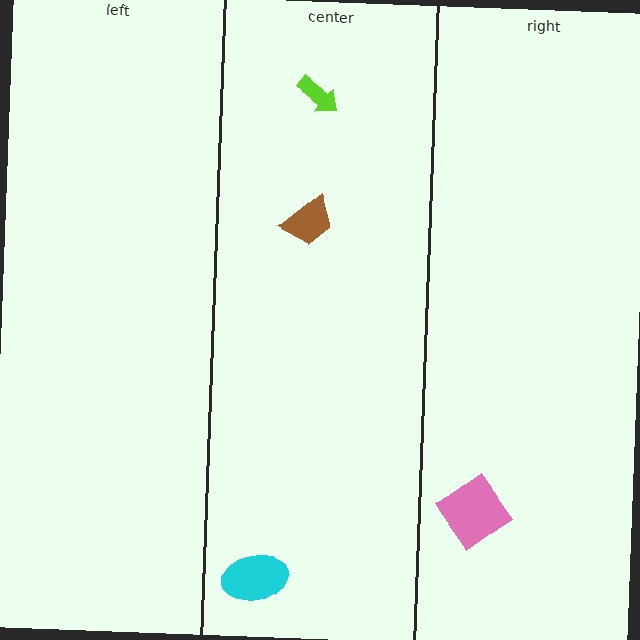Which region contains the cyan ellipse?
The center region.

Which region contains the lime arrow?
The center region.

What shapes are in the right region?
The pink diamond.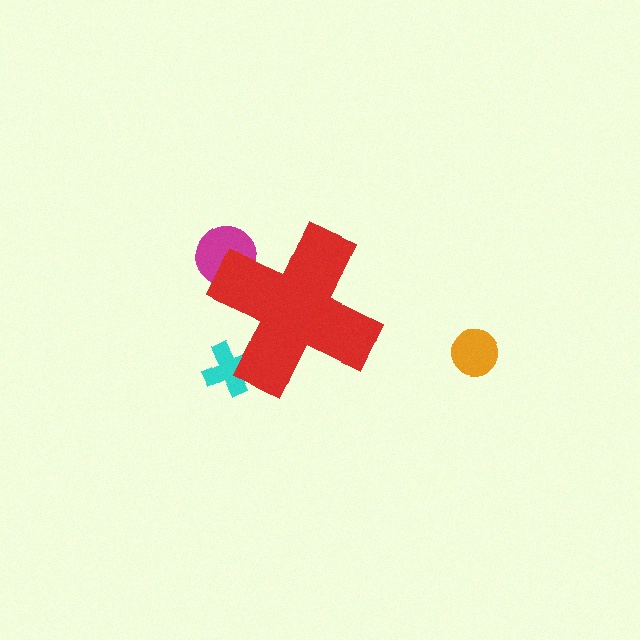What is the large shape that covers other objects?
A red cross.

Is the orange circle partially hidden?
No, the orange circle is fully visible.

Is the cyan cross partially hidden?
Yes, the cyan cross is partially hidden behind the red cross.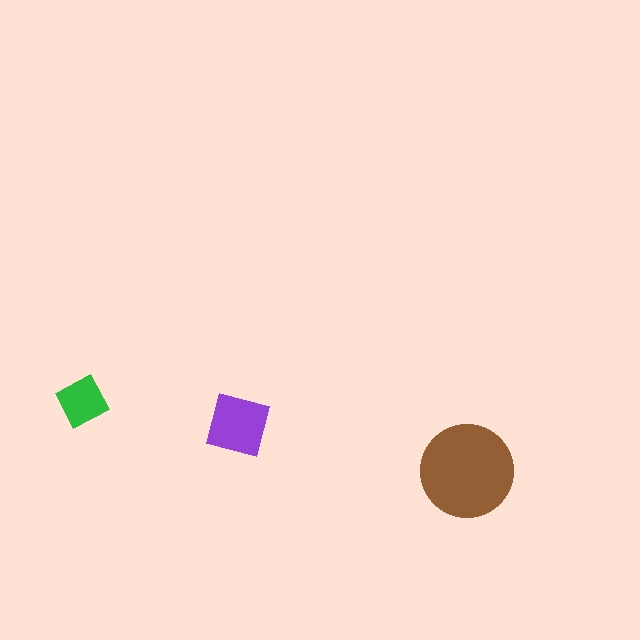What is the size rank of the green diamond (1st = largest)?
3rd.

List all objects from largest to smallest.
The brown circle, the purple square, the green diamond.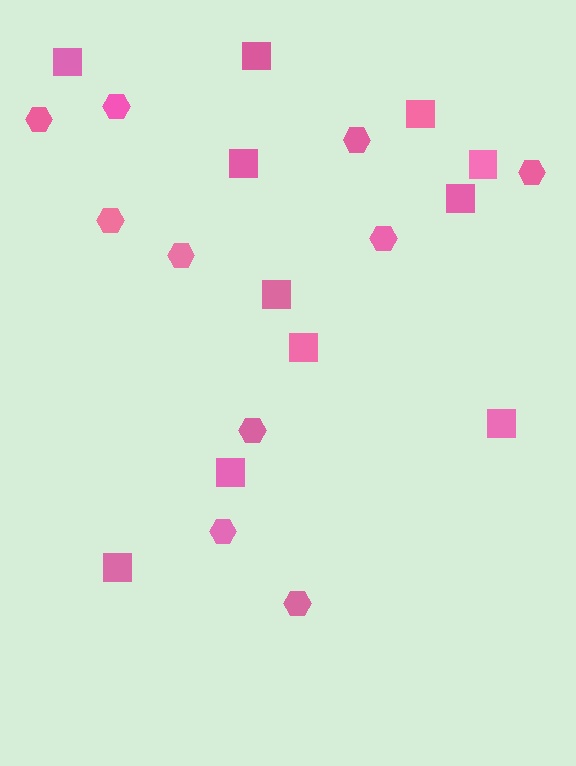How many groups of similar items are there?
There are 2 groups: one group of hexagons (10) and one group of squares (11).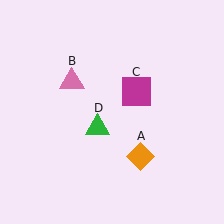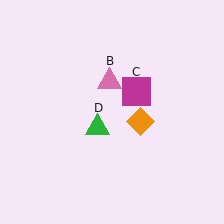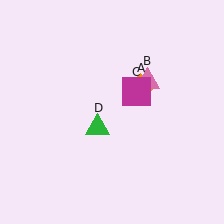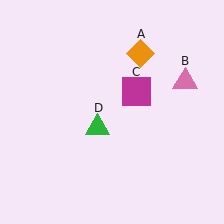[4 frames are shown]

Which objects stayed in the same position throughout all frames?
Magenta square (object C) and green triangle (object D) remained stationary.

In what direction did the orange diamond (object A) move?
The orange diamond (object A) moved up.